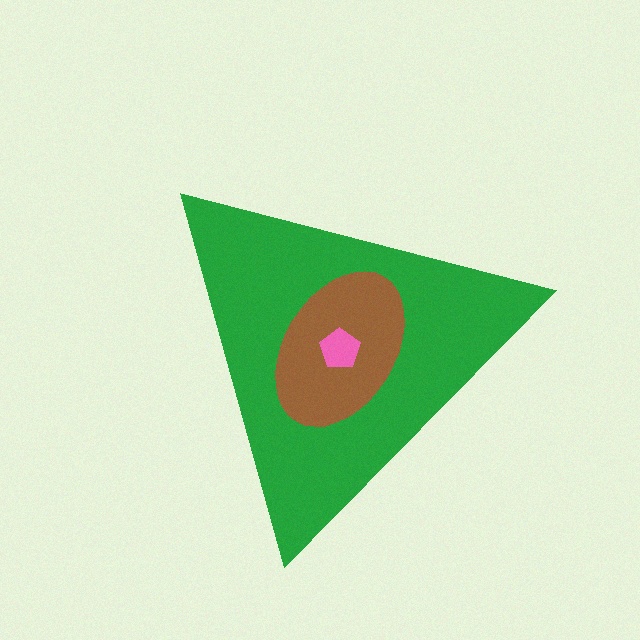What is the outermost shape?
The green triangle.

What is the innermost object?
The pink pentagon.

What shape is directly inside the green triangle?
The brown ellipse.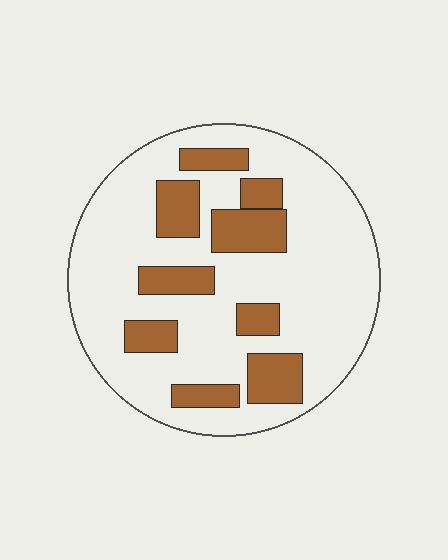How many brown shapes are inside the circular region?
9.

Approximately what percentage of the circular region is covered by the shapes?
Approximately 25%.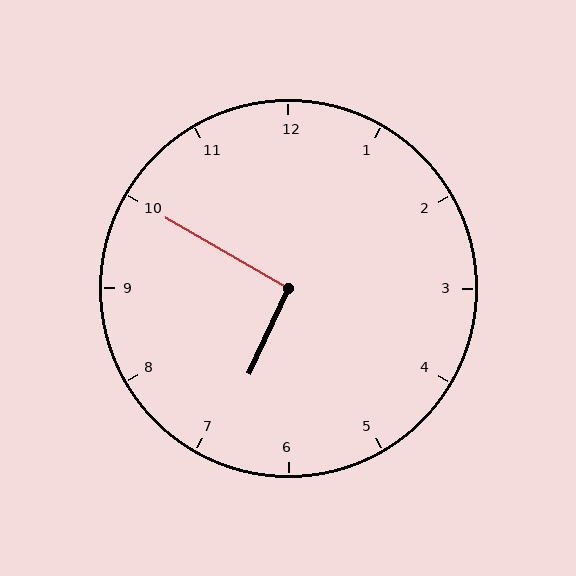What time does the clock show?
6:50.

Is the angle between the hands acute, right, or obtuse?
It is right.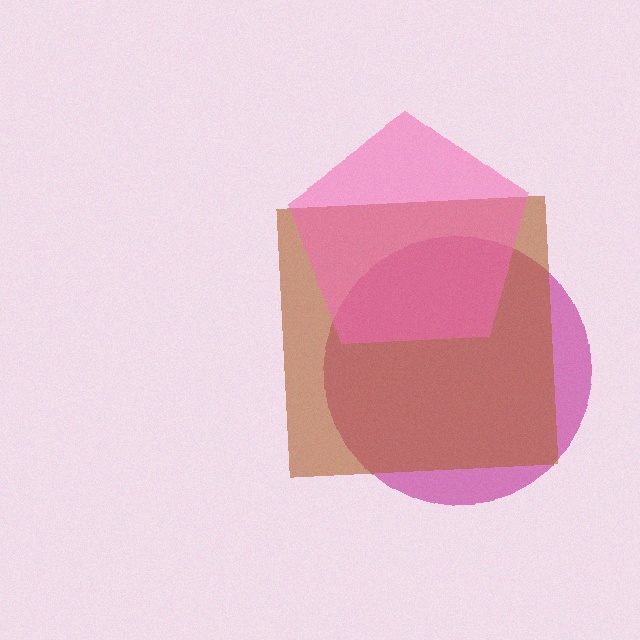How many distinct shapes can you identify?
There are 3 distinct shapes: a magenta circle, a brown square, a pink pentagon.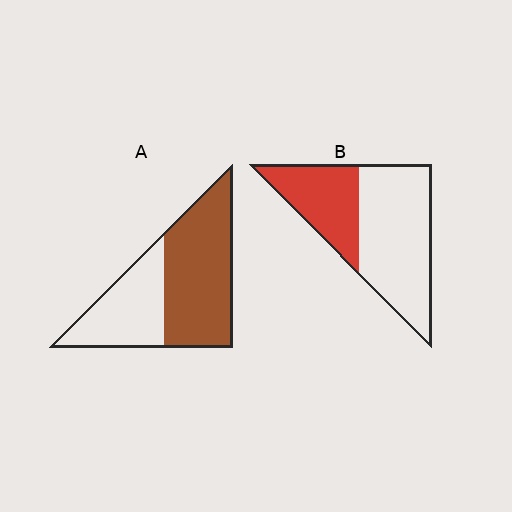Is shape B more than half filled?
No.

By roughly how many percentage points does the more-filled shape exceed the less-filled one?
By roughly 25 percentage points (A over B).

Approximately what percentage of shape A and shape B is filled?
A is approximately 60% and B is approximately 35%.